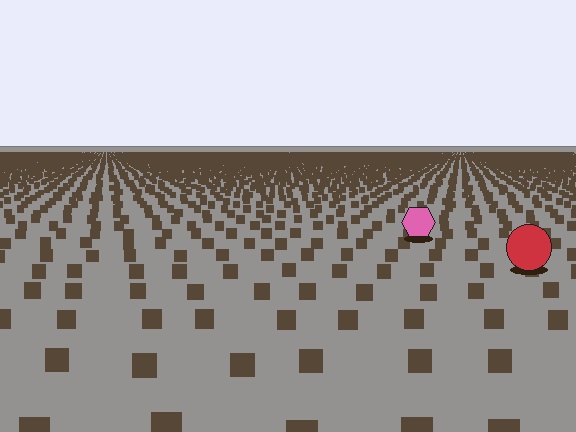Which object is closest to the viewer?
The red circle is closest. The texture marks near it are larger and more spread out.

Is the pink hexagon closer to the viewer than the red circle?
No. The red circle is closer — you can tell from the texture gradient: the ground texture is coarser near it.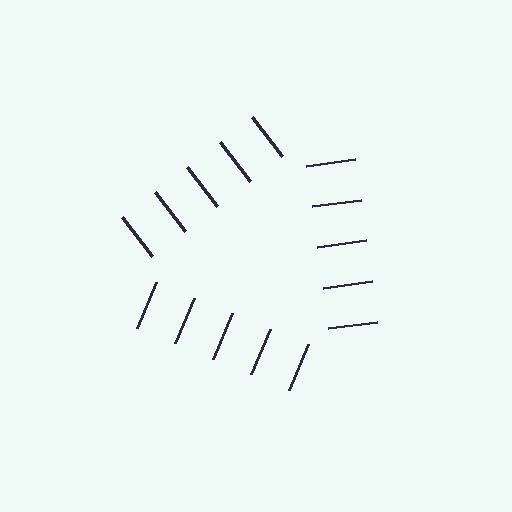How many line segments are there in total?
15 — 5 along each of the 3 edges.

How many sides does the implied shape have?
3 sides — the line-ends trace a triangle.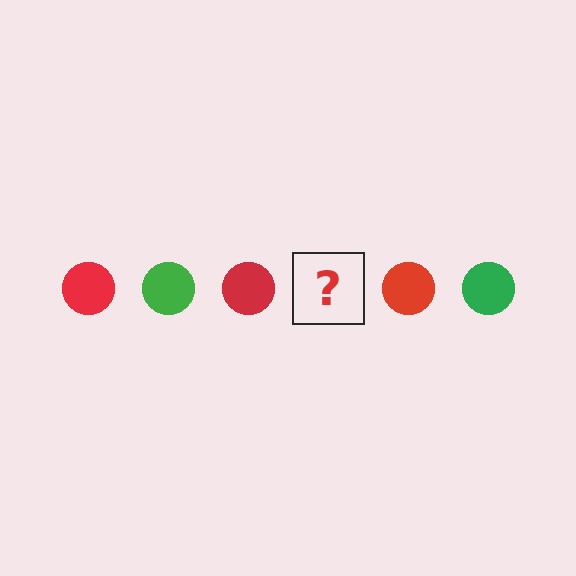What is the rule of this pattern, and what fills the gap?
The rule is that the pattern cycles through red, green circles. The gap should be filled with a green circle.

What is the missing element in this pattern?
The missing element is a green circle.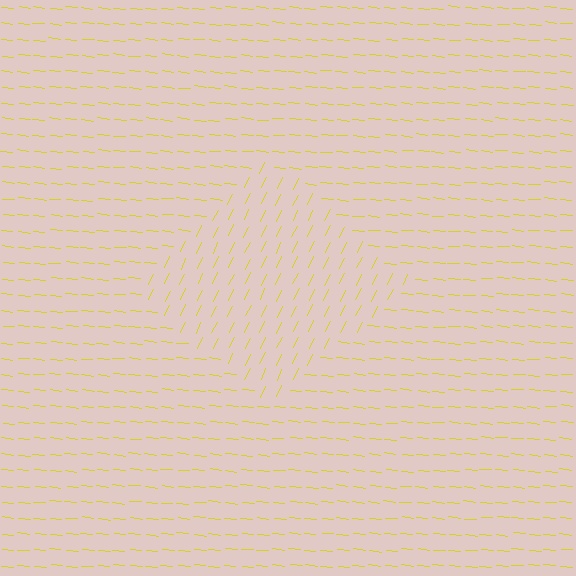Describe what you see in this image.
The image is filled with small yellow line segments. A diamond region in the image has lines oriented differently from the surrounding lines, creating a visible texture boundary.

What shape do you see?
I see a diamond.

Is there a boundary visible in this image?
Yes, there is a texture boundary formed by a change in line orientation.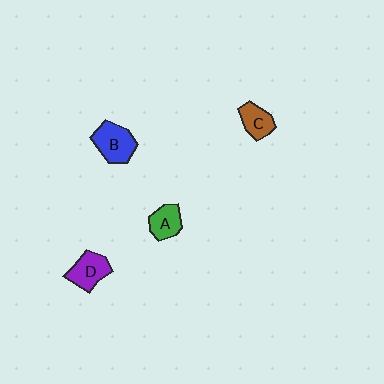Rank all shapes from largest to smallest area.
From largest to smallest: B (blue), D (purple), A (green), C (brown).